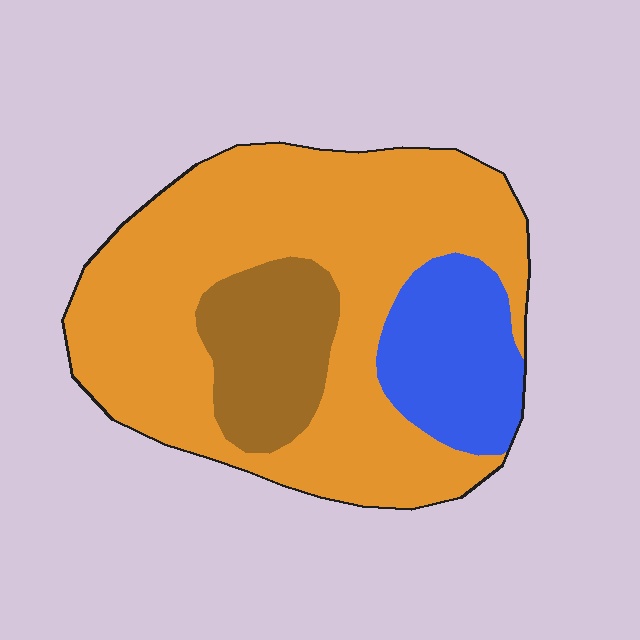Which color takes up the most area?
Orange, at roughly 70%.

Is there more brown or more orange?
Orange.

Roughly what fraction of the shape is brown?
Brown takes up less than a sixth of the shape.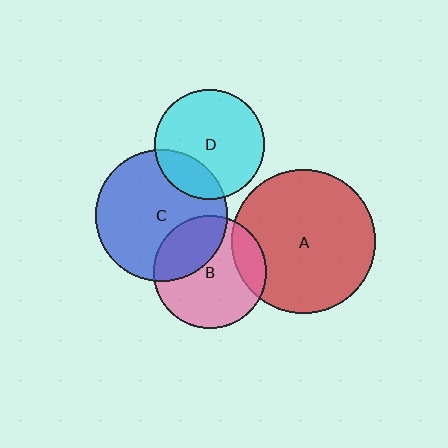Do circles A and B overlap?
Yes.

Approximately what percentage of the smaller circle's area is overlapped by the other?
Approximately 15%.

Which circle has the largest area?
Circle A (red).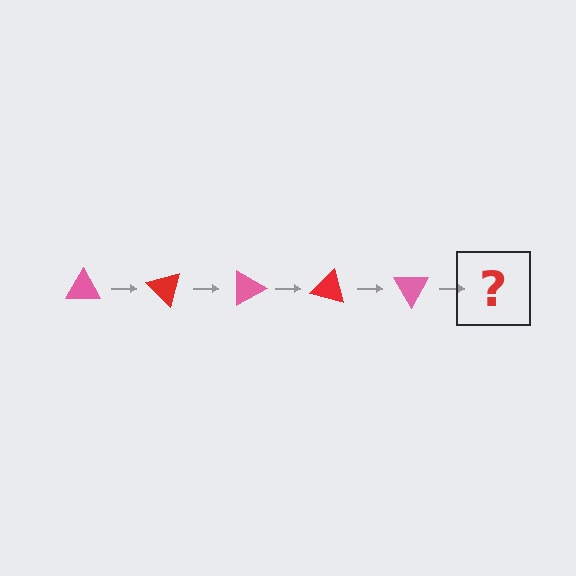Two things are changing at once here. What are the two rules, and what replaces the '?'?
The two rules are that it rotates 45 degrees each step and the color cycles through pink and red. The '?' should be a red triangle, rotated 225 degrees from the start.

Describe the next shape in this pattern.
It should be a red triangle, rotated 225 degrees from the start.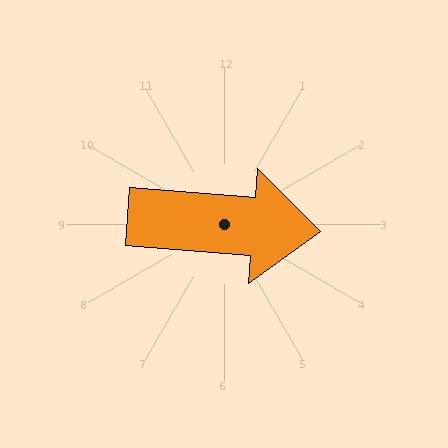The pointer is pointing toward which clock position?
Roughly 3 o'clock.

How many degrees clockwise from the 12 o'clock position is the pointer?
Approximately 94 degrees.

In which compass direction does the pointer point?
East.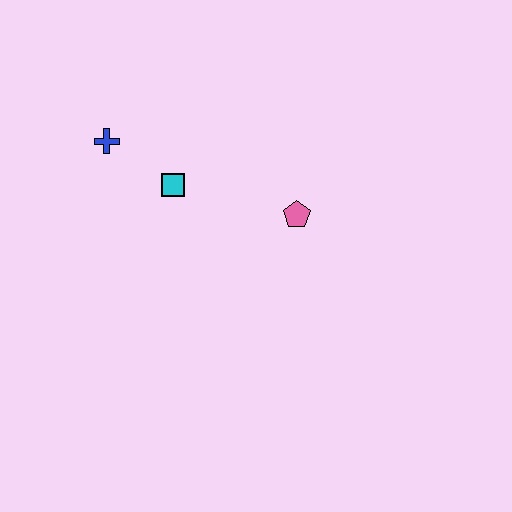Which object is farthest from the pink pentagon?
The blue cross is farthest from the pink pentagon.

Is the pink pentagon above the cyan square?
No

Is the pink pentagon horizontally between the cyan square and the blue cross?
No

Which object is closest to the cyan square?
The blue cross is closest to the cyan square.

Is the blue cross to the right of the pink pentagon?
No